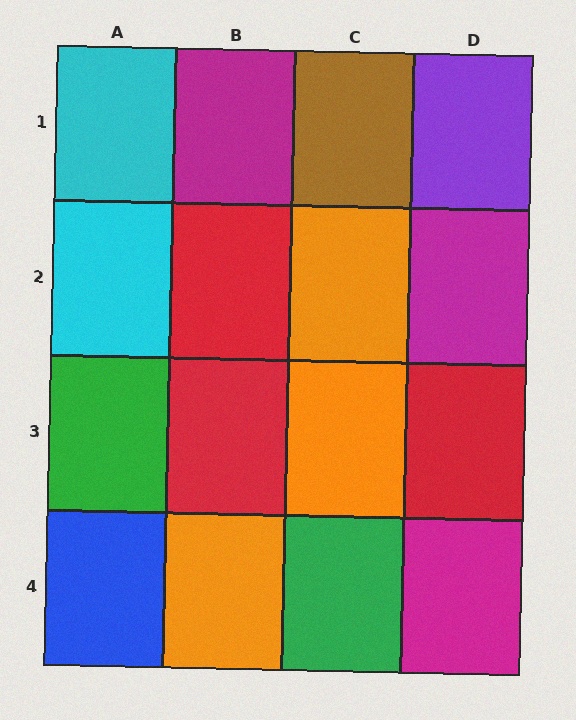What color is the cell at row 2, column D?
Magenta.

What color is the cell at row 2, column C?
Orange.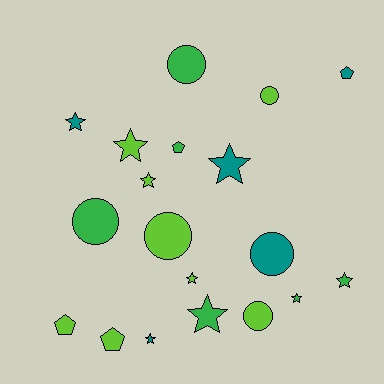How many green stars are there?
There are 3 green stars.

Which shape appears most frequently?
Star, with 9 objects.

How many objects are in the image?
There are 19 objects.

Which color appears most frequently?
Lime, with 8 objects.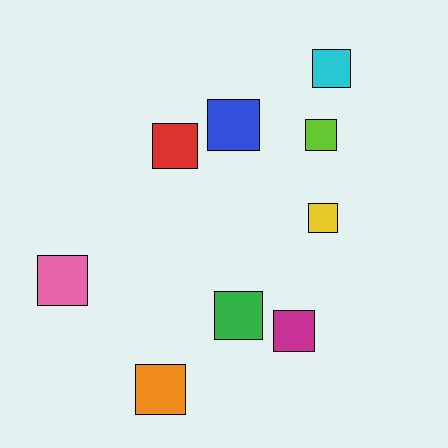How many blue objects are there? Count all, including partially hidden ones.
There is 1 blue object.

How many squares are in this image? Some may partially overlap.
There are 9 squares.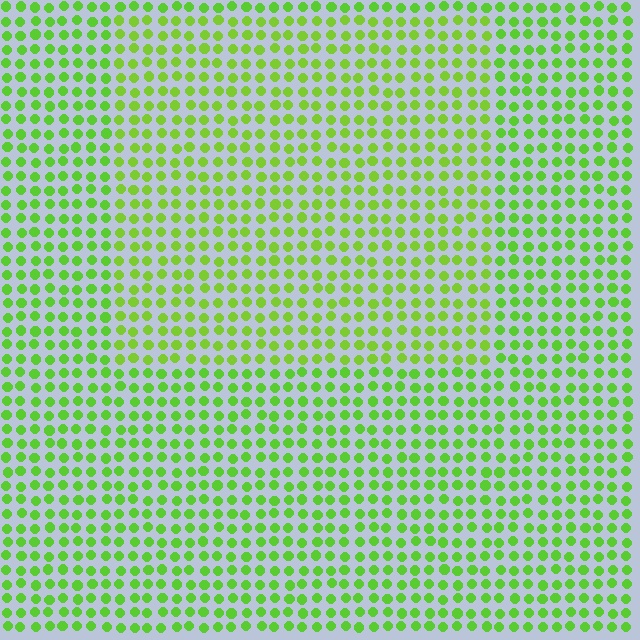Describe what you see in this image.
The image is filled with small lime elements in a uniform arrangement. A rectangle-shaped region is visible where the elements are tinted to a slightly different hue, forming a subtle color boundary.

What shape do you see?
I see a rectangle.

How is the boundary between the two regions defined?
The boundary is defined purely by a slight shift in hue (about 14 degrees). Spacing, size, and orientation are identical on both sides.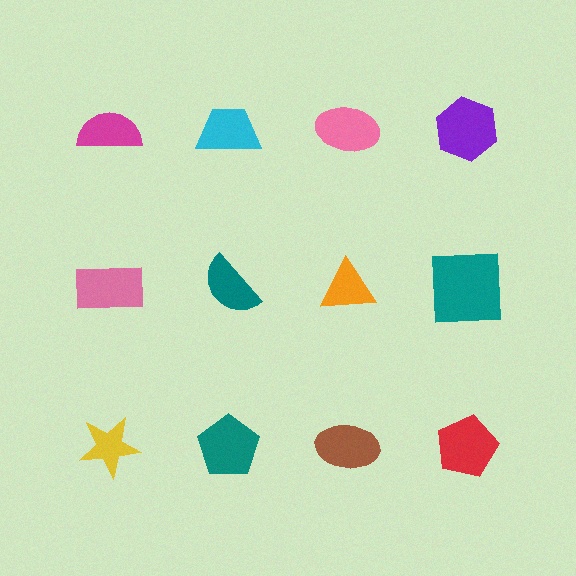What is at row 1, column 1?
A magenta semicircle.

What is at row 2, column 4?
A teal square.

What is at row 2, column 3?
An orange triangle.